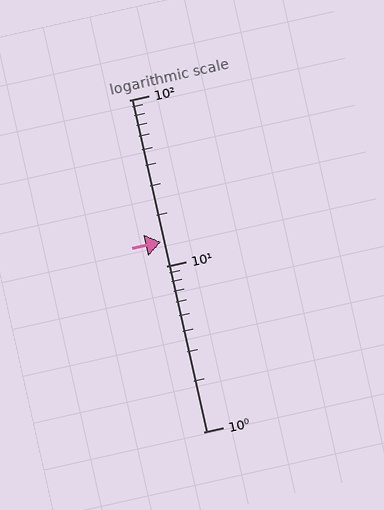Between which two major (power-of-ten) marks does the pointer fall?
The pointer is between 10 and 100.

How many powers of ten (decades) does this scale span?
The scale spans 2 decades, from 1 to 100.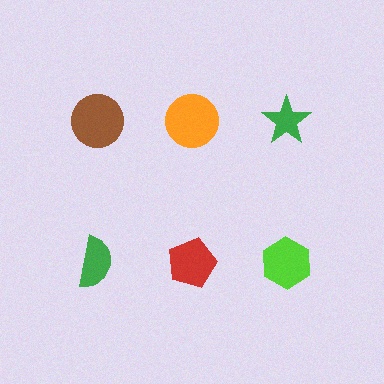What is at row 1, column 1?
A brown circle.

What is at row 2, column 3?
A lime hexagon.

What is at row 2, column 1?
A green semicircle.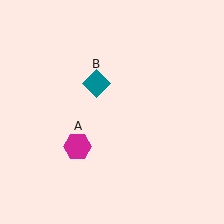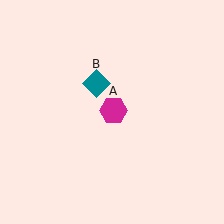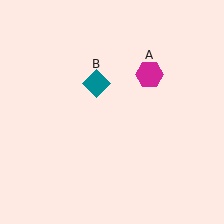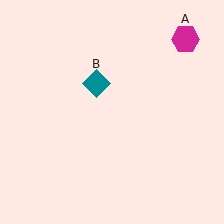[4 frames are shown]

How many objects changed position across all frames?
1 object changed position: magenta hexagon (object A).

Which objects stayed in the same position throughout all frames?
Teal diamond (object B) remained stationary.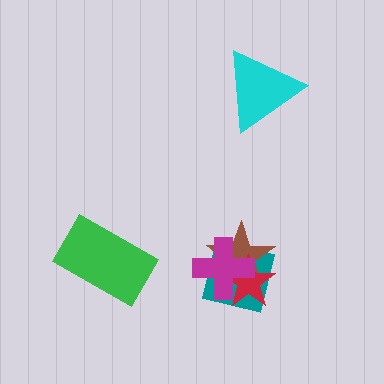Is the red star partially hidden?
Yes, it is partially covered by another shape.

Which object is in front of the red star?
The magenta cross is in front of the red star.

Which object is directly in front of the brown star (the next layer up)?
The red star is directly in front of the brown star.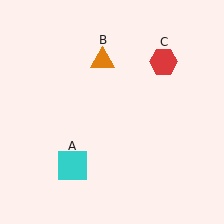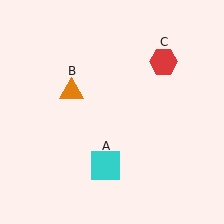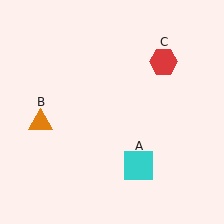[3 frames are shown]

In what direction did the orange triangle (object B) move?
The orange triangle (object B) moved down and to the left.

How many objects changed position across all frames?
2 objects changed position: cyan square (object A), orange triangle (object B).